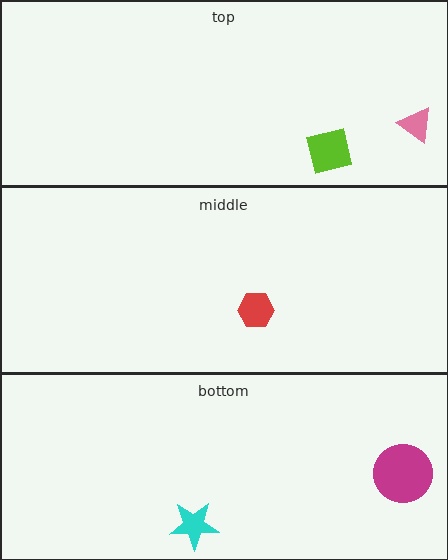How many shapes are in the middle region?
1.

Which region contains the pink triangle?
The top region.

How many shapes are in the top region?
2.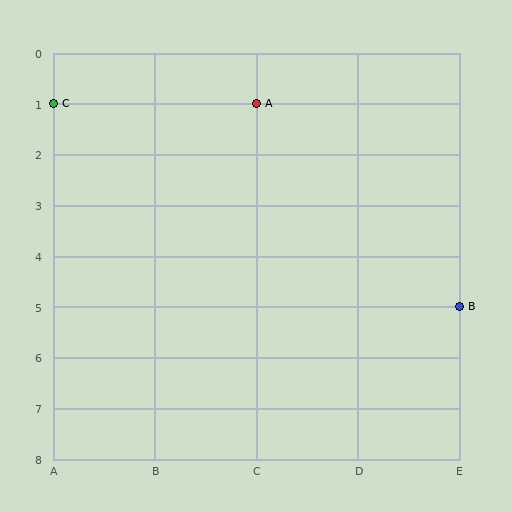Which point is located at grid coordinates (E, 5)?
Point B is at (E, 5).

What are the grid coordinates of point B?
Point B is at grid coordinates (E, 5).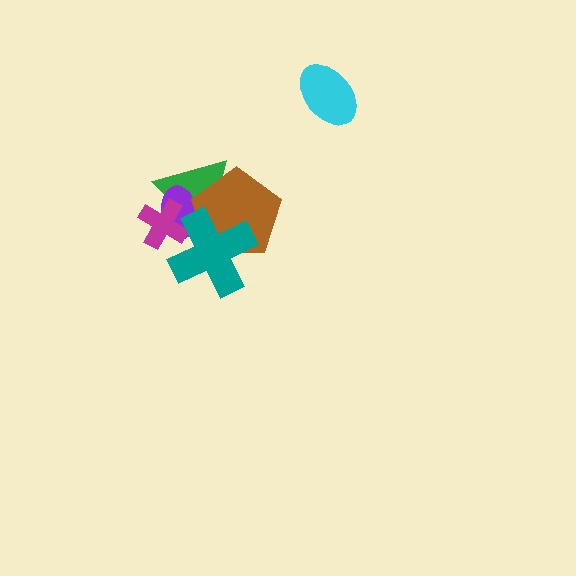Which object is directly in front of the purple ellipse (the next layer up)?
The magenta cross is directly in front of the purple ellipse.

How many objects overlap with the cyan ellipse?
0 objects overlap with the cyan ellipse.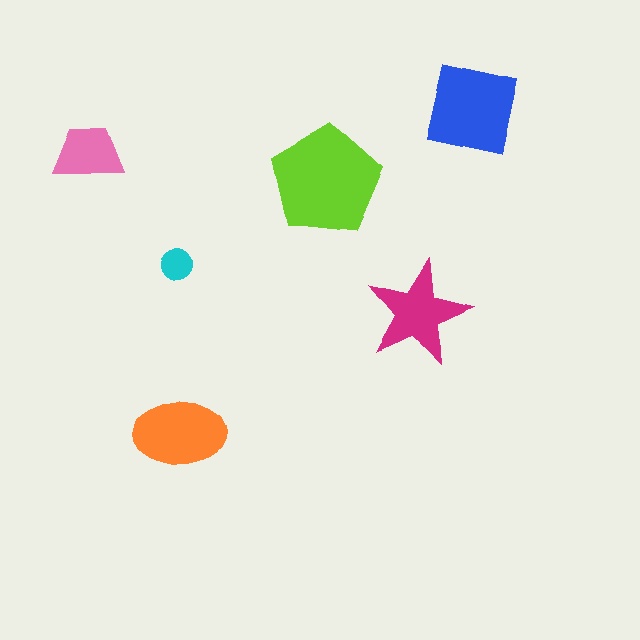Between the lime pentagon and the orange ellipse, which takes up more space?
The lime pentagon.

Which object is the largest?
The lime pentagon.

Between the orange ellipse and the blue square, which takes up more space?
The blue square.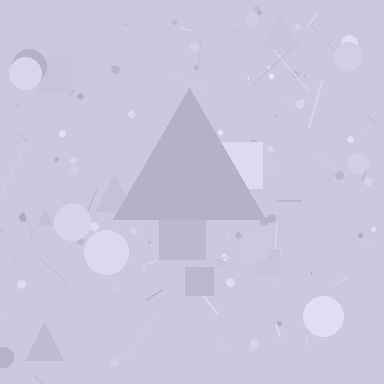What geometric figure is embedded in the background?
A triangle is embedded in the background.